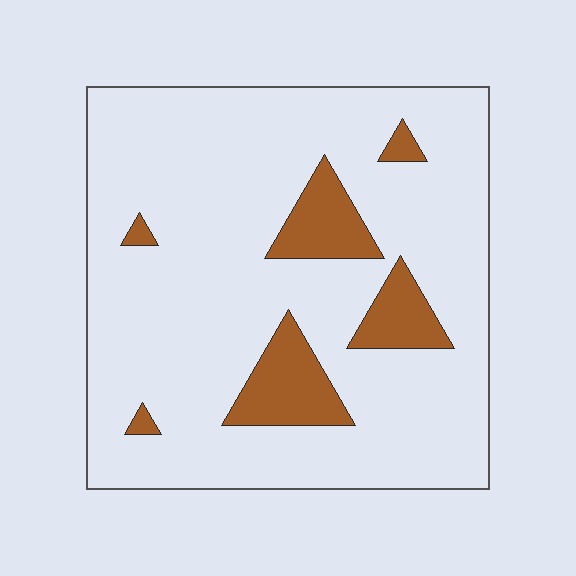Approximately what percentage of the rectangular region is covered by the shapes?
Approximately 15%.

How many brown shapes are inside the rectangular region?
6.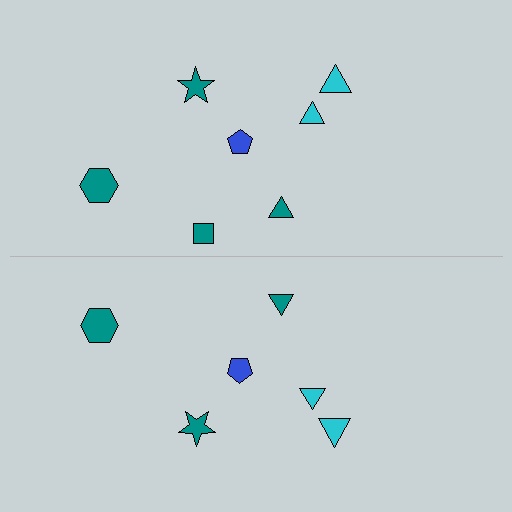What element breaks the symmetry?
A teal square is missing from the bottom side.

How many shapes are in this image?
There are 13 shapes in this image.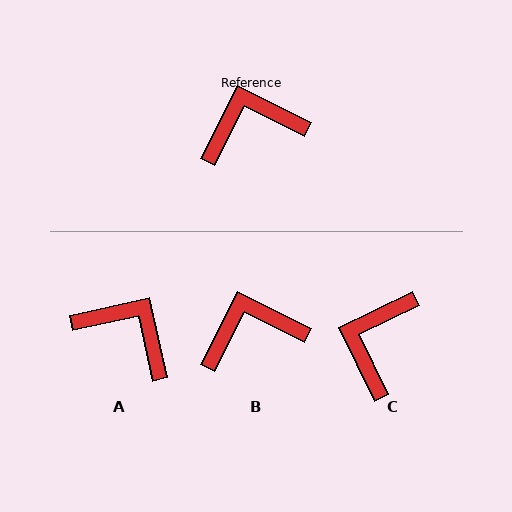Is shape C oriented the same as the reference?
No, it is off by about 53 degrees.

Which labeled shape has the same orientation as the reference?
B.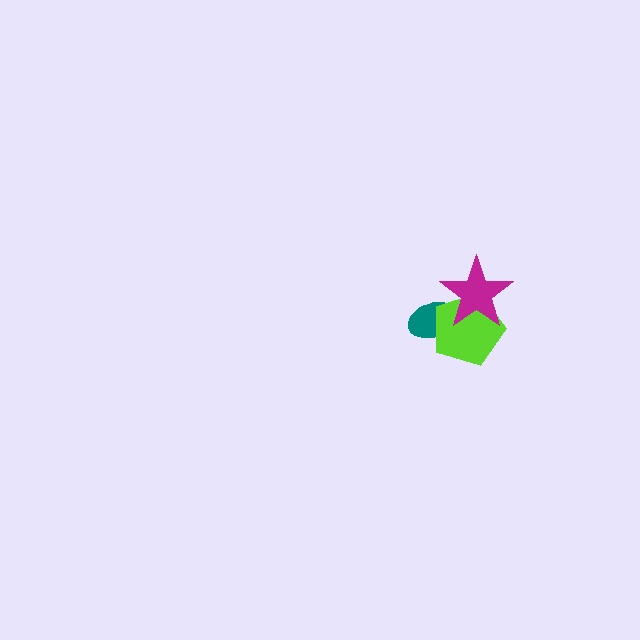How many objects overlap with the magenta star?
2 objects overlap with the magenta star.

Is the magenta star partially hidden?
No, no other shape covers it.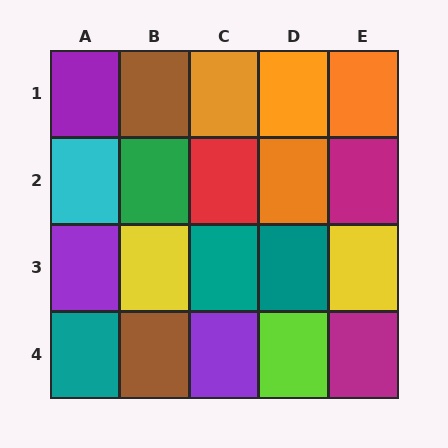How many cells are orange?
4 cells are orange.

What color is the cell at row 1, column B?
Brown.